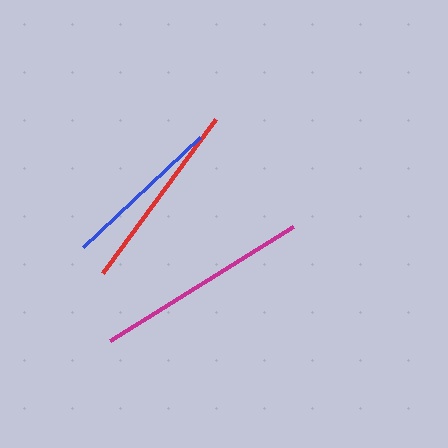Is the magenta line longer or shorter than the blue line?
The magenta line is longer than the blue line.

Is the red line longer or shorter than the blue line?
The red line is longer than the blue line.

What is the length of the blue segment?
The blue segment is approximately 160 pixels long.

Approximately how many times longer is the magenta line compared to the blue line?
The magenta line is approximately 1.3 times the length of the blue line.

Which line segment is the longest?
The magenta line is the longest at approximately 216 pixels.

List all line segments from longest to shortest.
From longest to shortest: magenta, red, blue.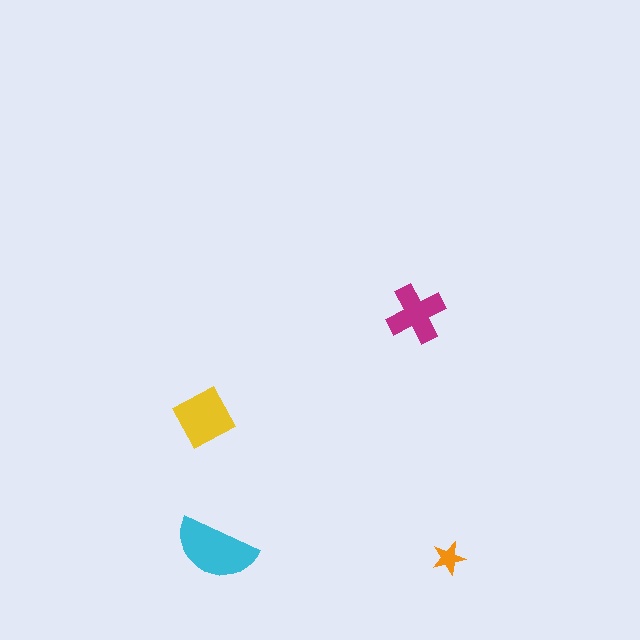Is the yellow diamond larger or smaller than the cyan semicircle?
Smaller.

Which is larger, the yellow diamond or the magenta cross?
The yellow diamond.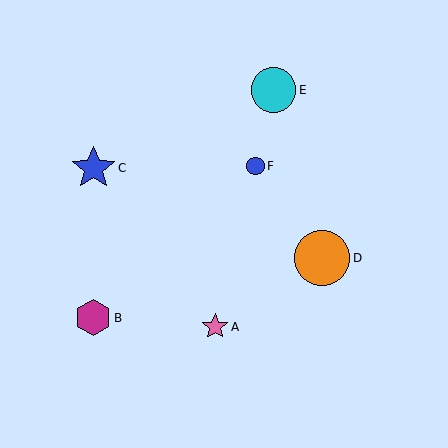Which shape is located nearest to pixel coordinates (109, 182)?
The blue star (labeled C) at (94, 168) is nearest to that location.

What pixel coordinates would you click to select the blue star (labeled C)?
Click at (94, 168) to select the blue star C.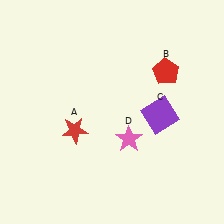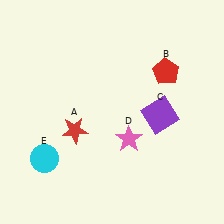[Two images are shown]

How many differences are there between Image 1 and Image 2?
There is 1 difference between the two images.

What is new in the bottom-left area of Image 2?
A cyan circle (E) was added in the bottom-left area of Image 2.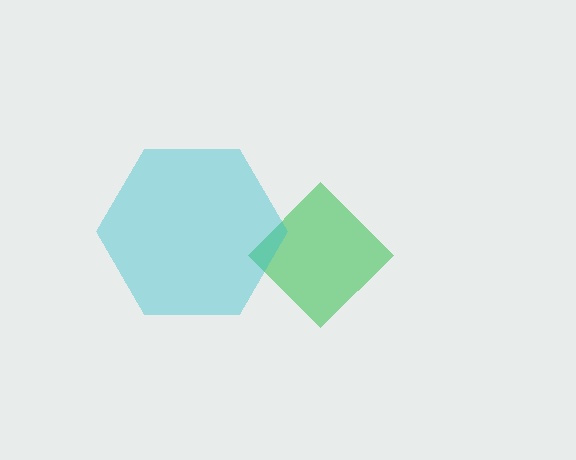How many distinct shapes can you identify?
There are 2 distinct shapes: a green diamond, a cyan hexagon.